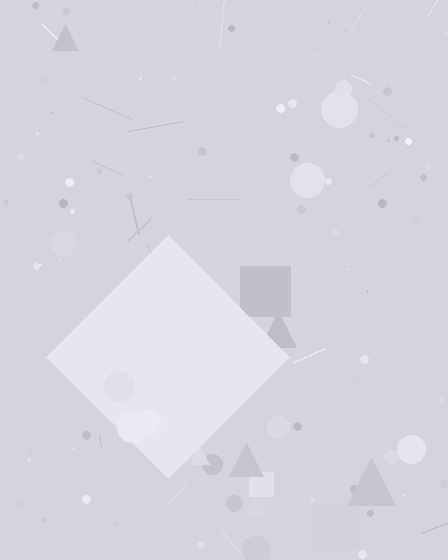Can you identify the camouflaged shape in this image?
The camouflaged shape is a diamond.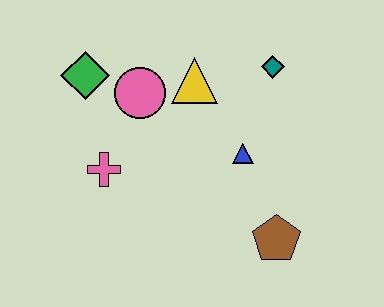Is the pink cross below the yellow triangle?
Yes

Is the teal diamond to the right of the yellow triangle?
Yes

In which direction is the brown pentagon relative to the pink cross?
The brown pentagon is to the right of the pink cross.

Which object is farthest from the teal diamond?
The pink cross is farthest from the teal diamond.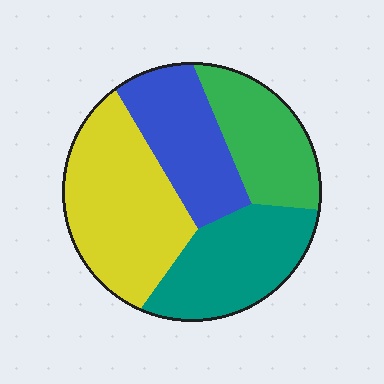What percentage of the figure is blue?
Blue takes up between a sixth and a third of the figure.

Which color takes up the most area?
Yellow, at roughly 35%.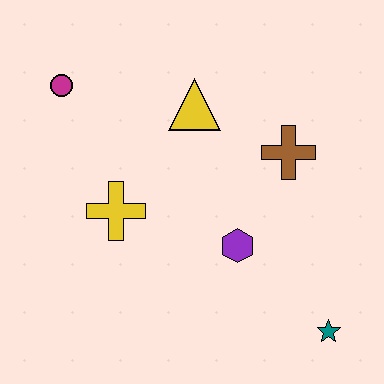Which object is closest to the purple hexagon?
The brown cross is closest to the purple hexagon.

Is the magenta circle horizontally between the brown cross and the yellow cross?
No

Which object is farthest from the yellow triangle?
The teal star is farthest from the yellow triangle.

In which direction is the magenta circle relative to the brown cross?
The magenta circle is to the left of the brown cross.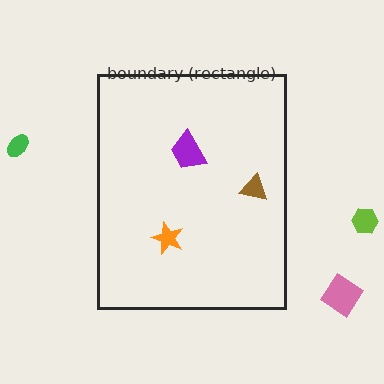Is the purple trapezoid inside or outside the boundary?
Inside.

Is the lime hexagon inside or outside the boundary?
Outside.